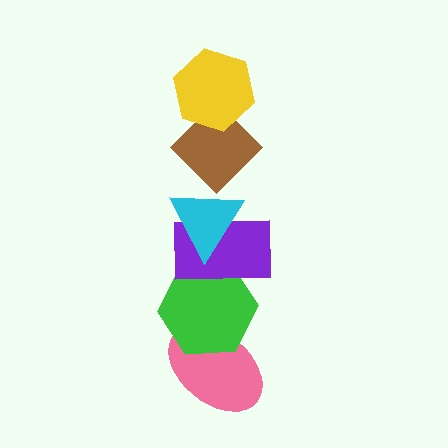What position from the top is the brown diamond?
The brown diamond is 2nd from the top.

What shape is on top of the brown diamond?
The yellow hexagon is on top of the brown diamond.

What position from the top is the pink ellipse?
The pink ellipse is 6th from the top.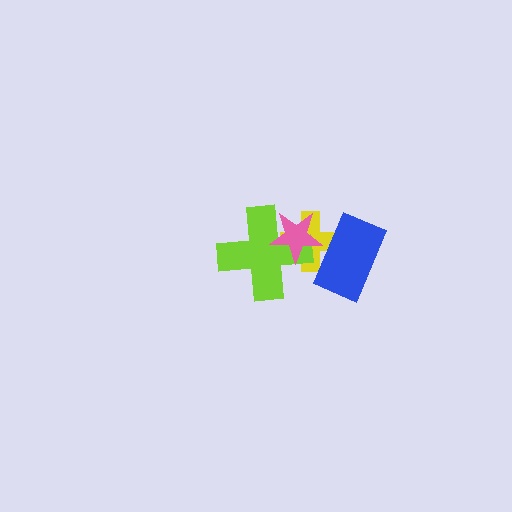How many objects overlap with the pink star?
3 objects overlap with the pink star.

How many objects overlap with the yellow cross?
3 objects overlap with the yellow cross.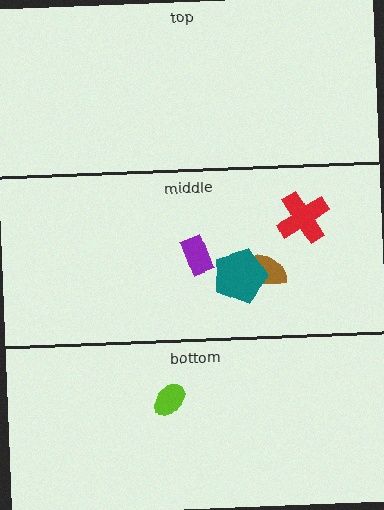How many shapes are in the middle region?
4.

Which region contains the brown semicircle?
The middle region.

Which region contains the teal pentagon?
The middle region.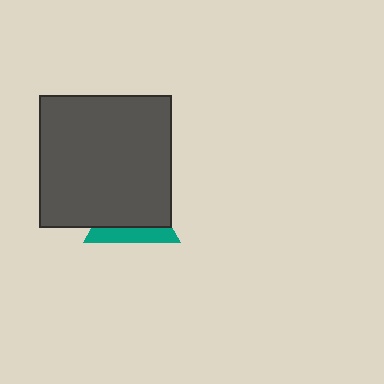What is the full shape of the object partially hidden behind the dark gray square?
The partially hidden object is a teal triangle.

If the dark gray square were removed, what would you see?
You would see the complete teal triangle.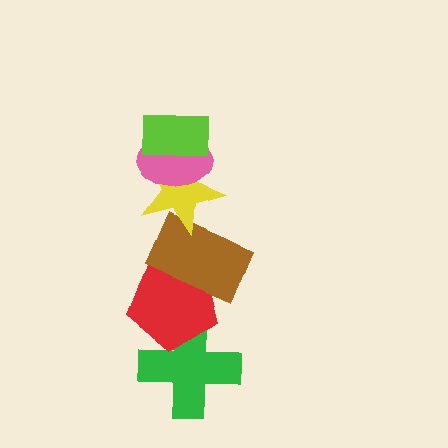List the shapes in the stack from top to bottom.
From top to bottom: the lime rectangle, the pink ellipse, the yellow star, the brown rectangle, the red pentagon, the green cross.